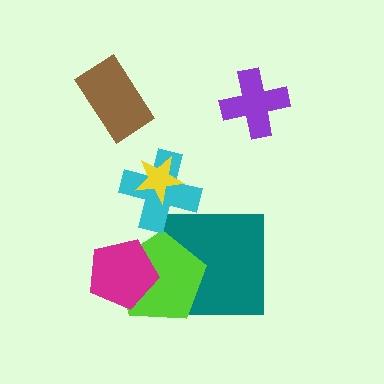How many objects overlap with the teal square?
1 object overlaps with the teal square.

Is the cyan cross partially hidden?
Yes, it is partially covered by another shape.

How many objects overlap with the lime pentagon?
2 objects overlap with the lime pentagon.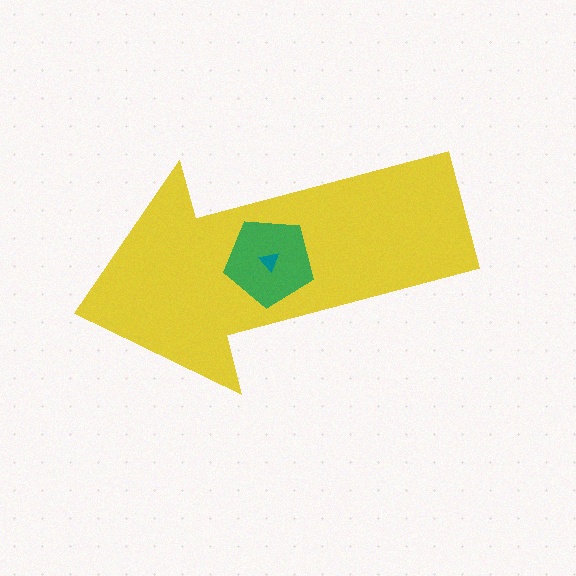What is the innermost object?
The teal triangle.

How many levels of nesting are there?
3.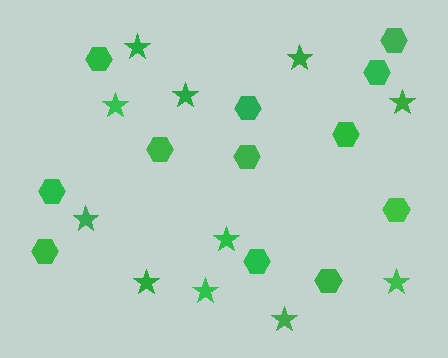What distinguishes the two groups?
There are 2 groups: one group of stars (11) and one group of hexagons (12).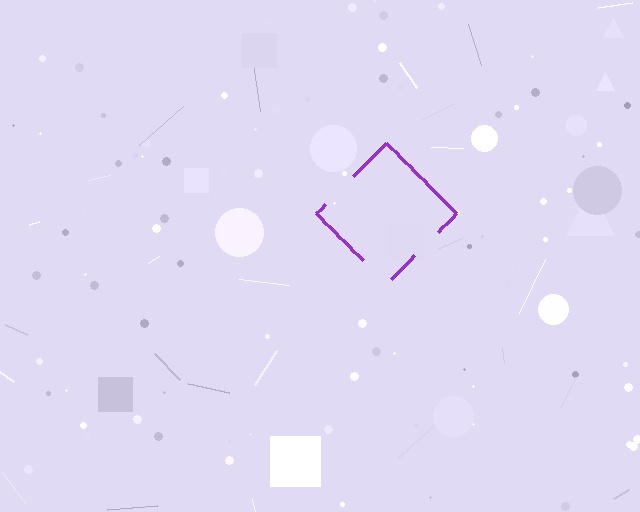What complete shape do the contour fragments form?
The contour fragments form a diamond.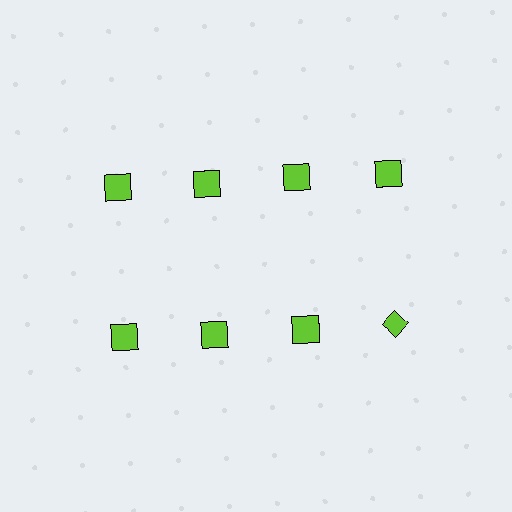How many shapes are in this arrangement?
There are 8 shapes arranged in a grid pattern.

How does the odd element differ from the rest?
It has a different shape: diamond instead of square.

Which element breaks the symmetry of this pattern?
The lime diamond in the second row, second from right column breaks the symmetry. All other shapes are lime squares.